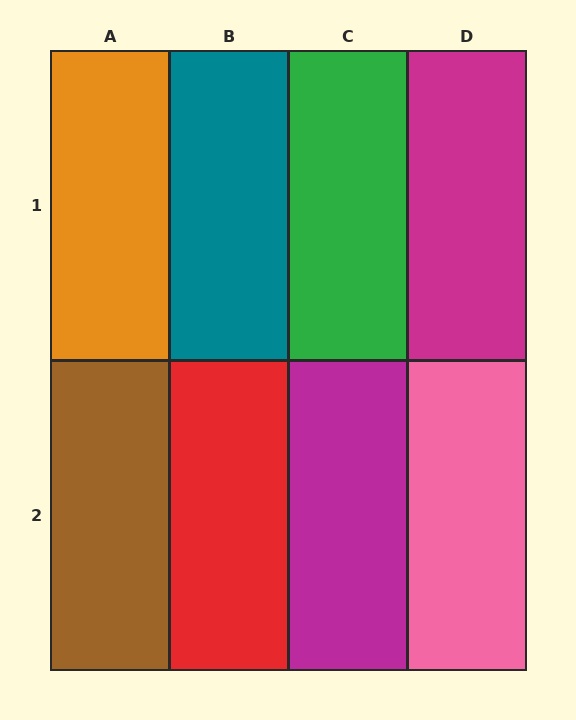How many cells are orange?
1 cell is orange.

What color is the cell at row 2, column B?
Red.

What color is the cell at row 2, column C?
Magenta.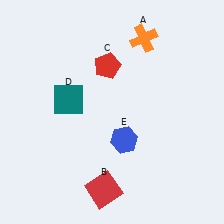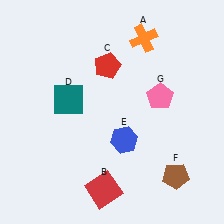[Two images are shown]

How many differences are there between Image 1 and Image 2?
There are 2 differences between the two images.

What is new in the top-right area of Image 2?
A pink pentagon (G) was added in the top-right area of Image 2.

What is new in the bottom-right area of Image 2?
A brown pentagon (F) was added in the bottom-right area of Image 2.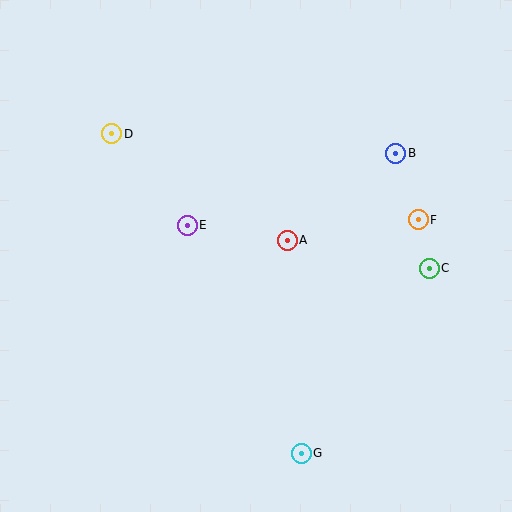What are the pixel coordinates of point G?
Point G is at (301, 453).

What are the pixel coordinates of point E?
Point E is at (187, 225).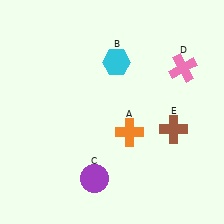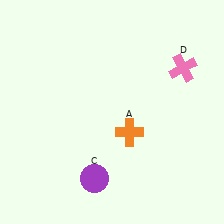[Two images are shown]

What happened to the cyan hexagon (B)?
The cyan hexagon (B) was removed in Image 2. It was in the top-right area of Image 1.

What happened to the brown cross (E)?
The brown cross (E) was removed in Image 2. It was in the bottom-right area of Image 1.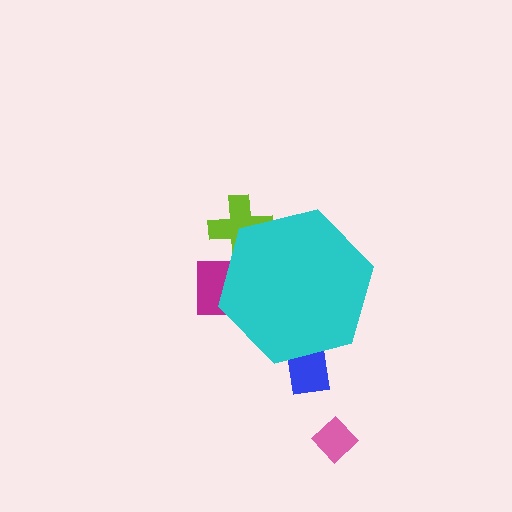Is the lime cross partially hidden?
Yes, the lime cross is partially hidden behind the cyan hexagon.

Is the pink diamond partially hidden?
No, the pink diamond is fully visible.